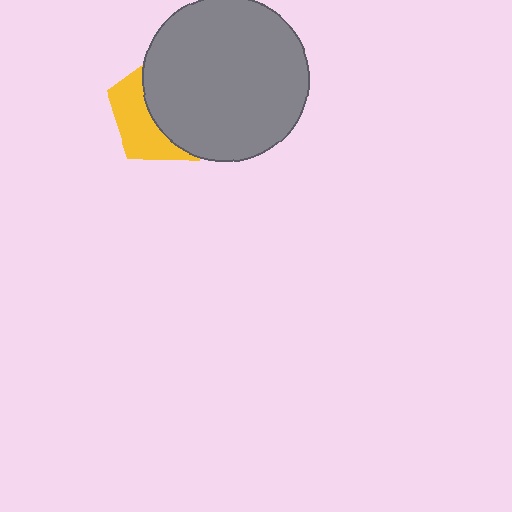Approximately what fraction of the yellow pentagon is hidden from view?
Roughly 61% of the yellow pentagon is hidden behind the gray circle.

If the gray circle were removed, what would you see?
You would see the complete yellow pentagon.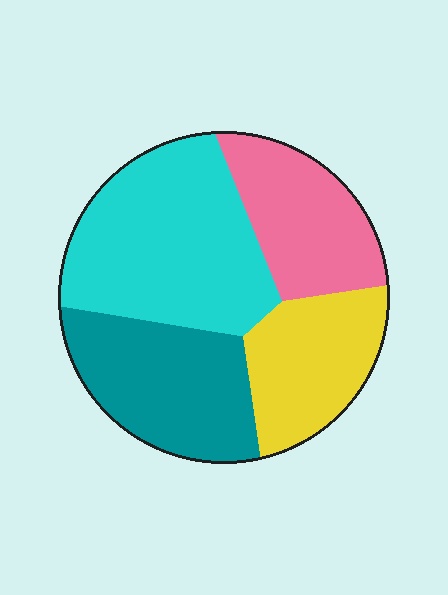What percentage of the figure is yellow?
Yellow covers roughly 20% of the figure.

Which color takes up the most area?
Cyan, at roughly 35%.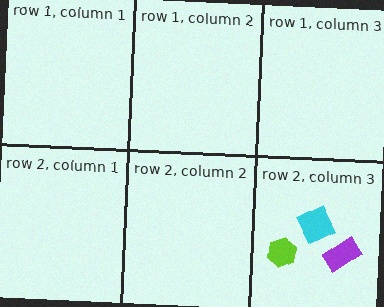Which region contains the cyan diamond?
The row 2, column 3 region.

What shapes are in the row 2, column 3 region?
The purple rectangle, the lime hexagon, the cyan diamond.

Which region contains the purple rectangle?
The row 2, column 3 region.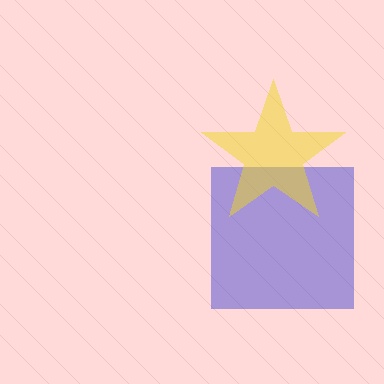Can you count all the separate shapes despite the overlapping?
Yes, there are 2 separate shapes.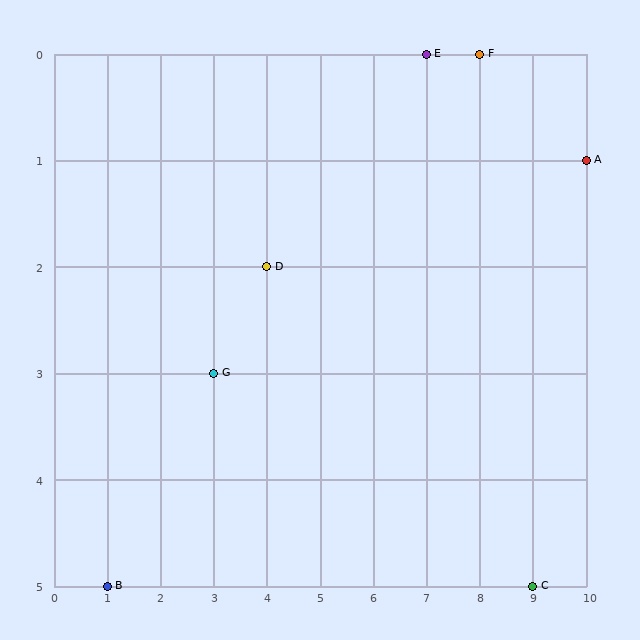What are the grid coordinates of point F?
Point F is at grid coordinates (8, 0).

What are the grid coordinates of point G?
Point G is at grid coordinates (3, 3).